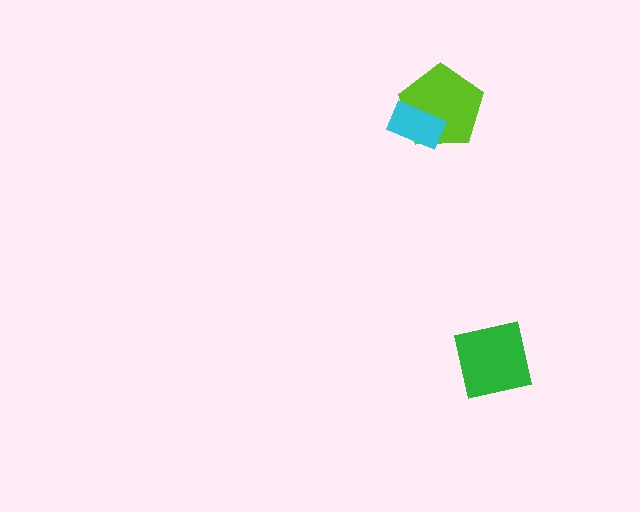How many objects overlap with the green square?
0 objects overlap with the green square.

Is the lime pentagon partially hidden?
Yes, it is partially covered by another shape.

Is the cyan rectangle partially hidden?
No, no other shape covers it.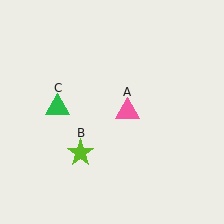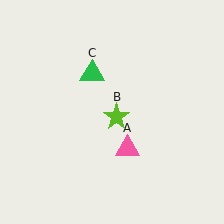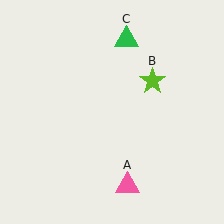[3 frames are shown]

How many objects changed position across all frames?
3 objects changed position: pink triangle (object A), lime star (object B), green triangle (object C).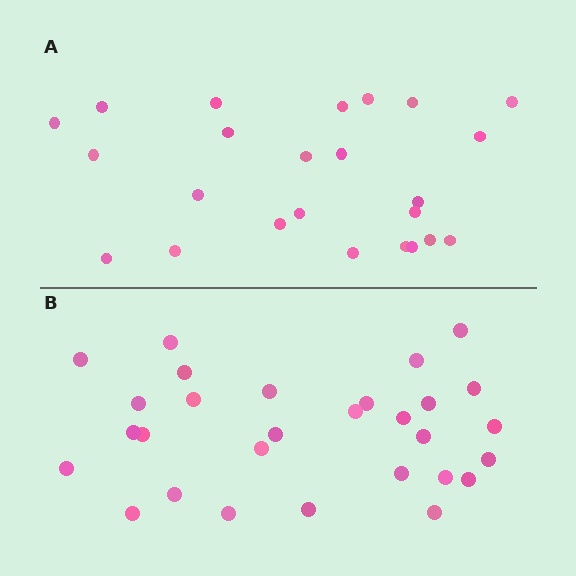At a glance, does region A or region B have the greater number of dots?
Region B (the bottom region) has more dots.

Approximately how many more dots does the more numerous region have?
Region B has about 5 more dots than region A.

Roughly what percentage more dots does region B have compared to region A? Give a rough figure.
About 20% more.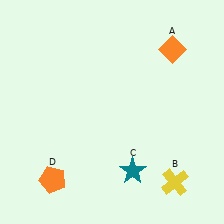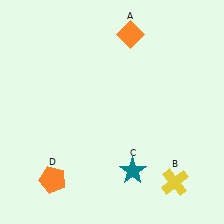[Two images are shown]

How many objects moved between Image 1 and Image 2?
1 object moved between the two images.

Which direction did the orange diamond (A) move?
The orange diamond (A) moved left.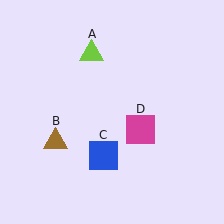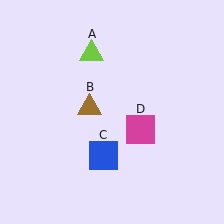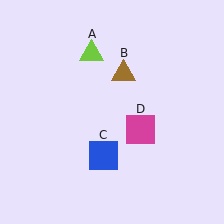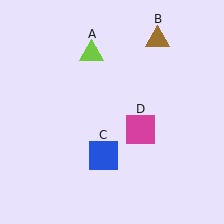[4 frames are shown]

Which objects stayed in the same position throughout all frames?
Lime triangle (object A) and blue square (object C) and magenta square (object D) remained stationary.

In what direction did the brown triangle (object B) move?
The brown triangle (object B) moved up and to the right.